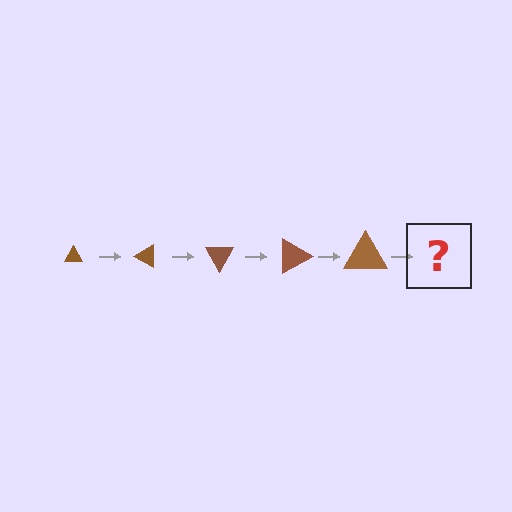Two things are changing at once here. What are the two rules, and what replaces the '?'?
The two rules are that the triangle grows larger each step and it rotates 30 degrees each step. The '?' should be a triangle, larger than the previous one and rotated 150 degrees from the start.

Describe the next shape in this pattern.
It should be a triangle, larger than the previous one and rotated 150 degrees from the start.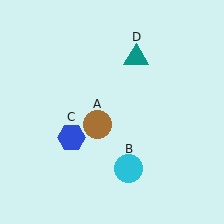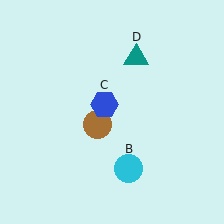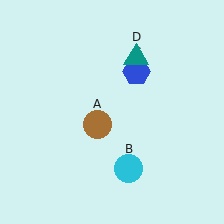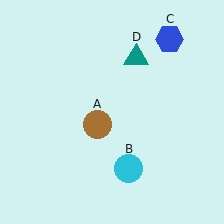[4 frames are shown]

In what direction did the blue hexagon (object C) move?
The blue hexagon (object C) moved up and to the right.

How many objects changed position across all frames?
1 object changed position: blue hexagon (object C).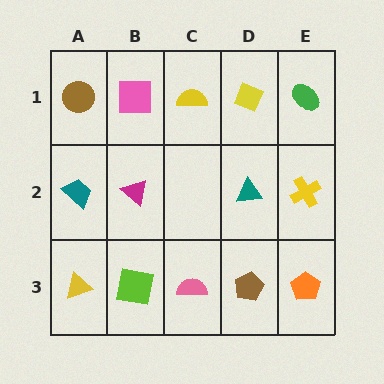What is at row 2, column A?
A teal trapezoid.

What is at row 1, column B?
A pink square.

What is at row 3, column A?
A yellow triangle.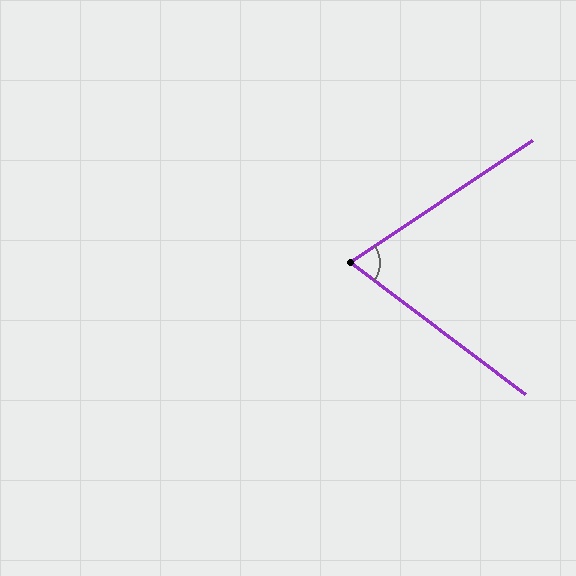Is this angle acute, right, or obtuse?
It is acute.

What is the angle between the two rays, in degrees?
Approximately 71 degrees.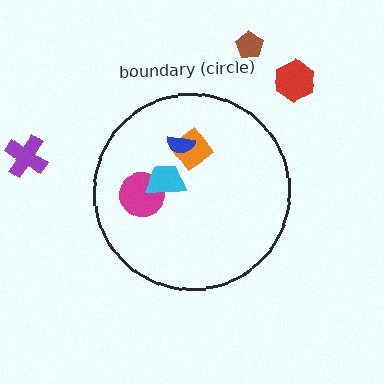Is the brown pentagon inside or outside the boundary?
Outside.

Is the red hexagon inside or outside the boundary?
Outside.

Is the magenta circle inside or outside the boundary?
Inside.